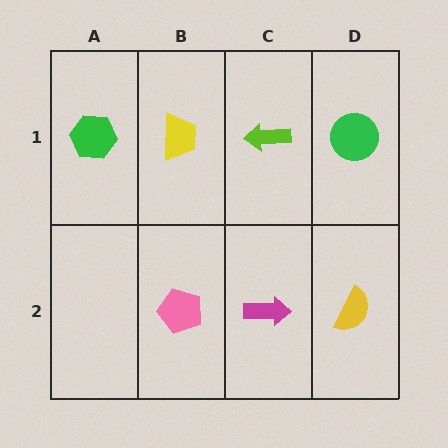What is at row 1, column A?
A green hexagon.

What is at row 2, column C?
A magenta arrow.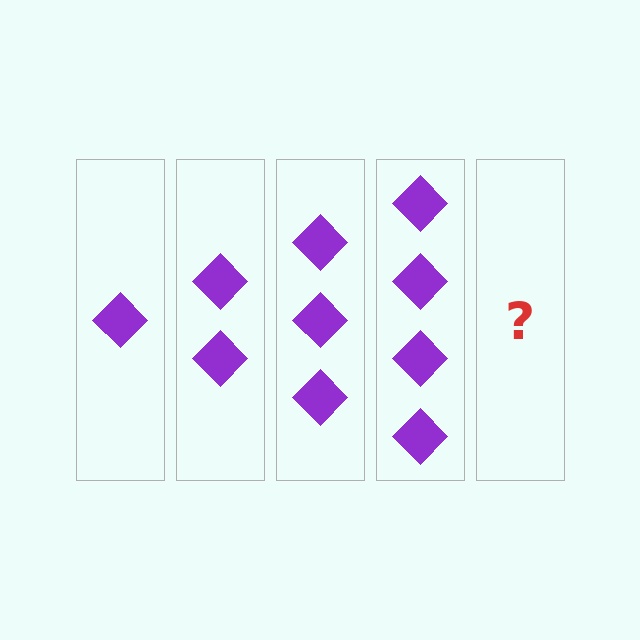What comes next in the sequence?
The next element should be 5 diamonds.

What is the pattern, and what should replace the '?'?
The pattern is that each step adds one more diamond. The '?' should be 5 diamonds.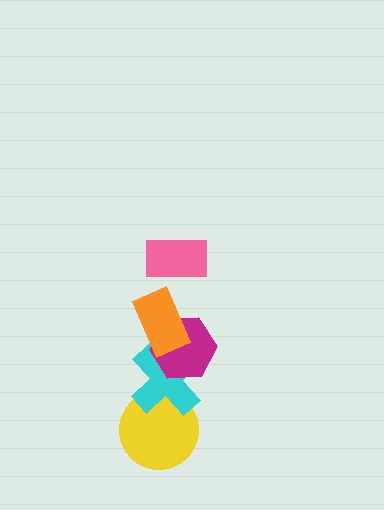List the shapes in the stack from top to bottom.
From top to bottom: the pink rectangle, the orange rectangle, the magenta hexagon, the cyan cross, the yellow circle.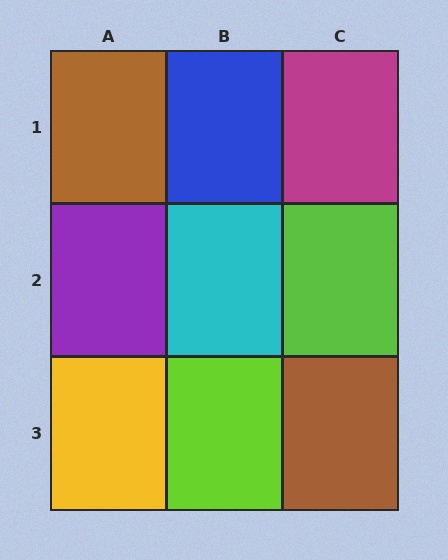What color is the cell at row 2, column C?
Lime.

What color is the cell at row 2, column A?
Purple.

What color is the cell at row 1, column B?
Blue.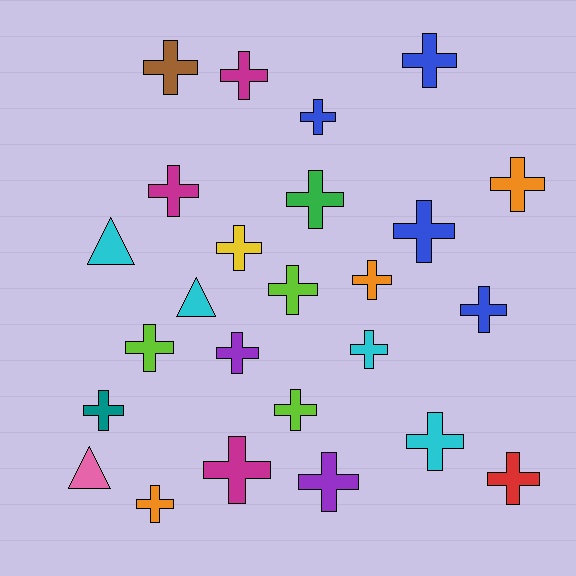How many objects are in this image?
There are 25 objects.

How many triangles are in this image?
There are 3 triangles.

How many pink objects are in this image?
There is 1 pink object.